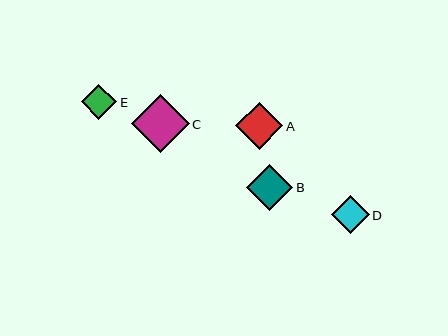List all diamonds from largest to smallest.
From largest to smallest: C, A, B, D, E.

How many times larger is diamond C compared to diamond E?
Diamond C is approximately 1.6 times the size of diamond E.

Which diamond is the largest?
Diamond C is the largest with a size of approximately 58 pixels.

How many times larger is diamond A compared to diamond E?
Diamond A is approximately 1.3 times the size of diamond E.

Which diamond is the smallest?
Diamond E is the smallest with a size of approximately 35 pixels.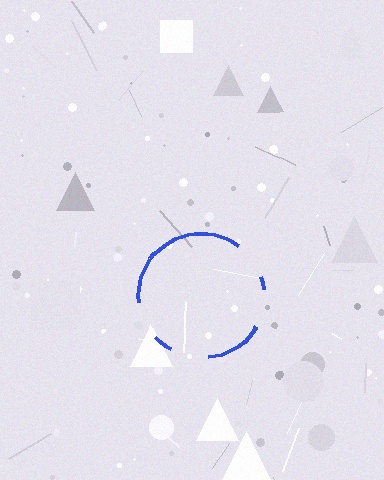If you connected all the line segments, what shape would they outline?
They would outline a circle.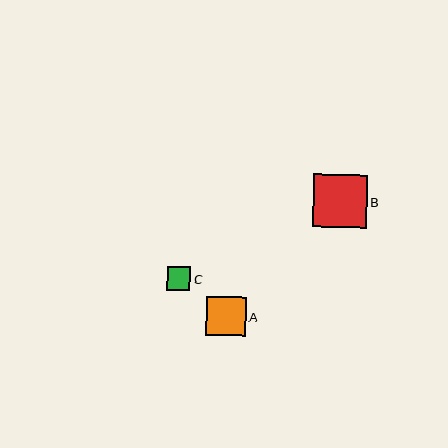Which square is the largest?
Square B is the largest with a size of approximately 54 pixels.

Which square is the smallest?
Square C is the smallest with a size of approximately 24 pixels.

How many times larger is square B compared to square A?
Square B is approximately 1.3 times the size of square A.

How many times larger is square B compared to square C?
Square B is approximately 2.3 times the size of square C.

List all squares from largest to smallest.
From largest to smallest: B, A, C.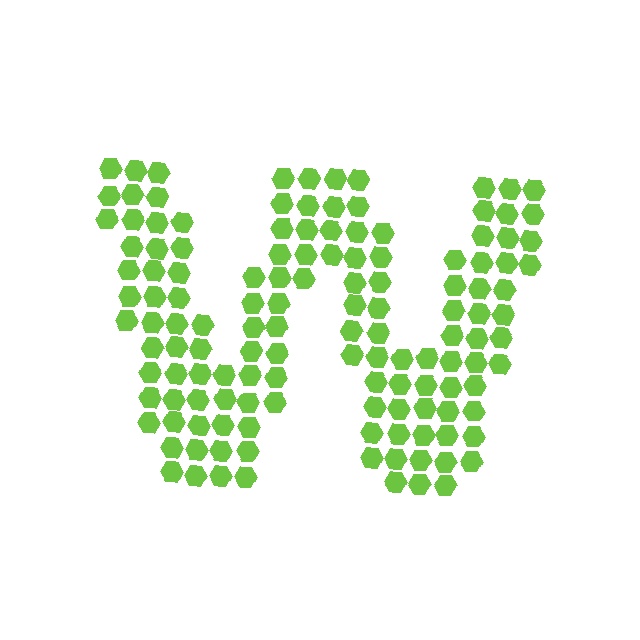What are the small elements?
The small elements are hexagons.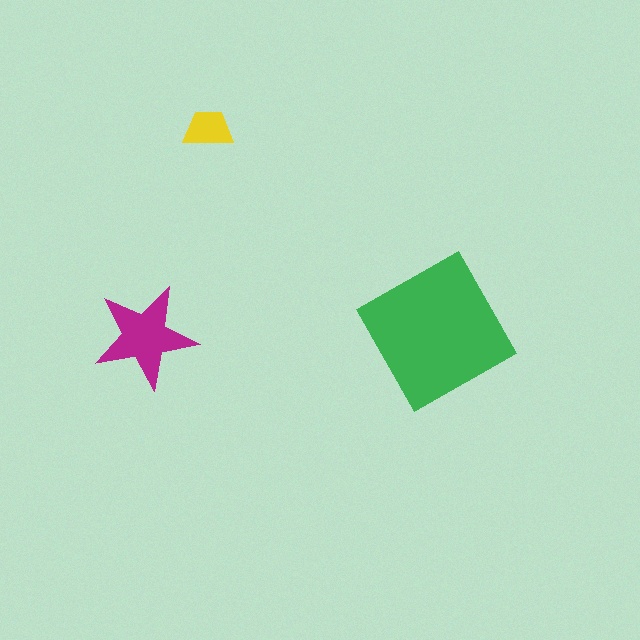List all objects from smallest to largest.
The yellow trapezoid, the magenta star, the green square.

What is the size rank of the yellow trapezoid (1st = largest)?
3rd.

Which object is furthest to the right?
The green square is rightmost.